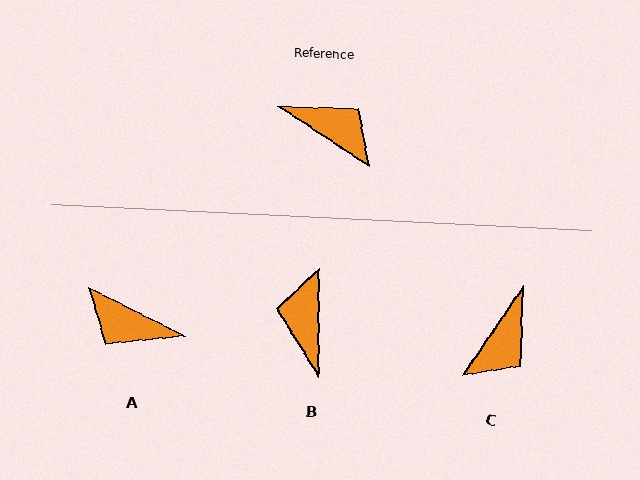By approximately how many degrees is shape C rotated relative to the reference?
Approximately 91 degrees clockwise.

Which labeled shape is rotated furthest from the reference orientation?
A, about 173 degrees away.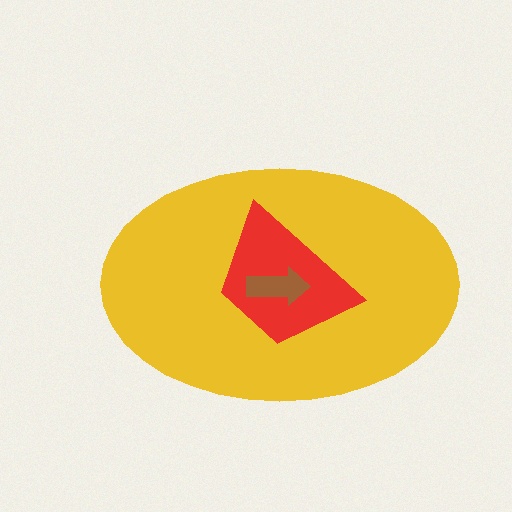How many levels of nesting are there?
3.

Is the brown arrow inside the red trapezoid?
Yes.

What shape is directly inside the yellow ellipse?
The red trapezoid.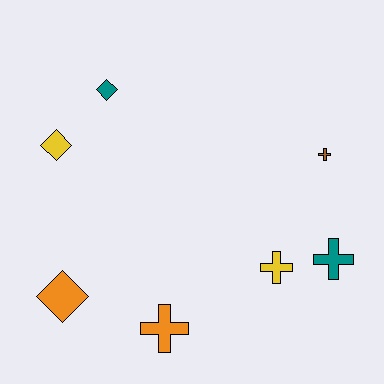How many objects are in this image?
There are 7 objects.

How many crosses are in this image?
There are 4 crosses.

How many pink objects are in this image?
There are no pink objects.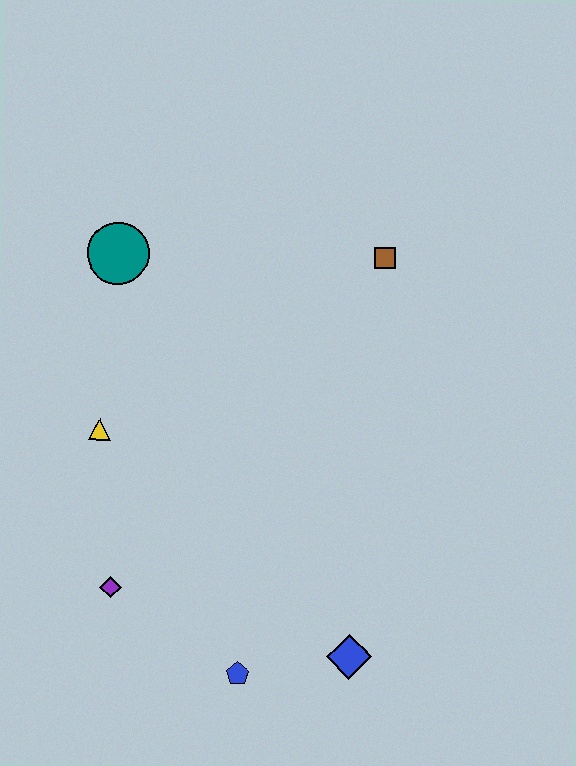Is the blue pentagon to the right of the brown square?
No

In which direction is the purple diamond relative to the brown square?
The purple diamond is below the brown square.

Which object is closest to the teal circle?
The yellow triangle is closest to the teal circle.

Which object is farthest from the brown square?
The blue pentagon is farthest from the brown square.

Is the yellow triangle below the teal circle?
Yes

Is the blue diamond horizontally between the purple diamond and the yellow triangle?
No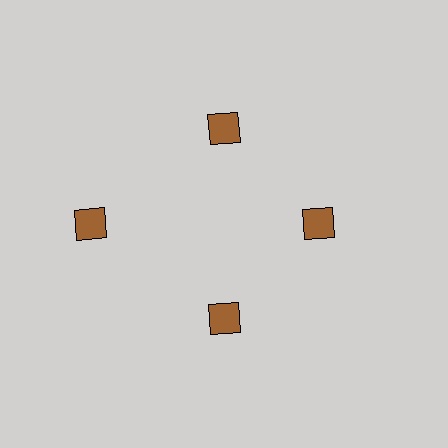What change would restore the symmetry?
The symmetry would be restored by moving it inward, back onto the ring so that all 4 diamonds sit at equal angles and equal distance from the center.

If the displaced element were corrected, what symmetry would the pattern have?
It would have 4-fold rotational symmetry — the pattern would map onto itself every 90 degrees.